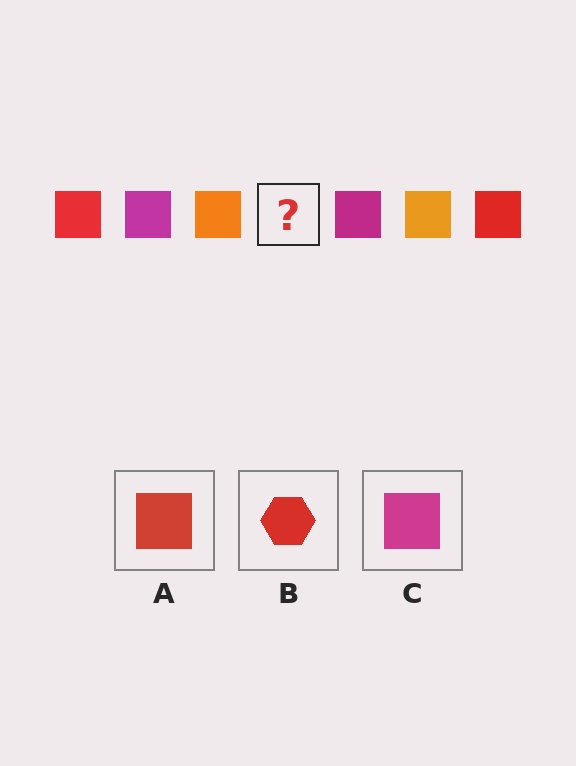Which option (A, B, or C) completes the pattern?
A.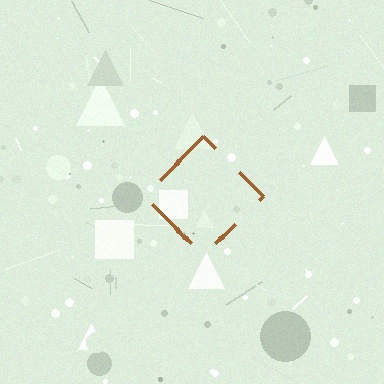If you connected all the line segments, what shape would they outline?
They would outline a diamond.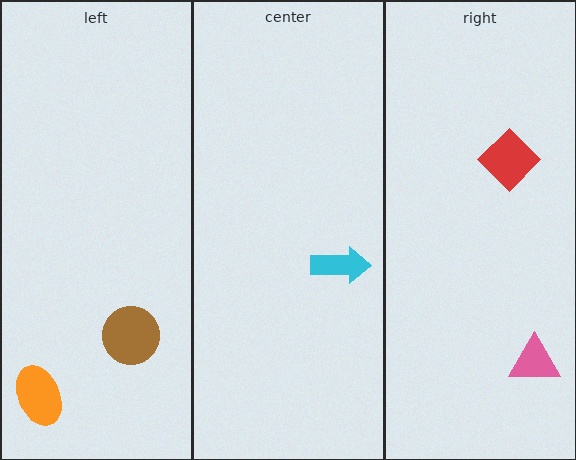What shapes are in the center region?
The cyan arrow.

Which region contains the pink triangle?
The right region.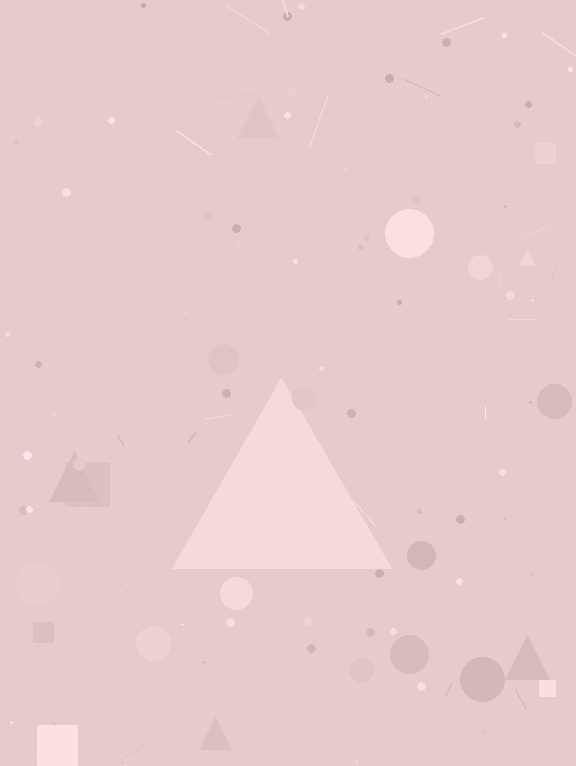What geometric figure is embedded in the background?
A triangle is embedded in the background.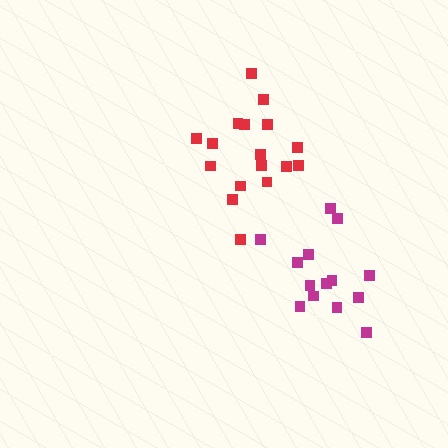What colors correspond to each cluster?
The clusters are colored: magenta, red.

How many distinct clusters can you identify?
There are 2 distinct clusters.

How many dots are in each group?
Group 1: 14 dots, Group 2: 17 dots (31 total).